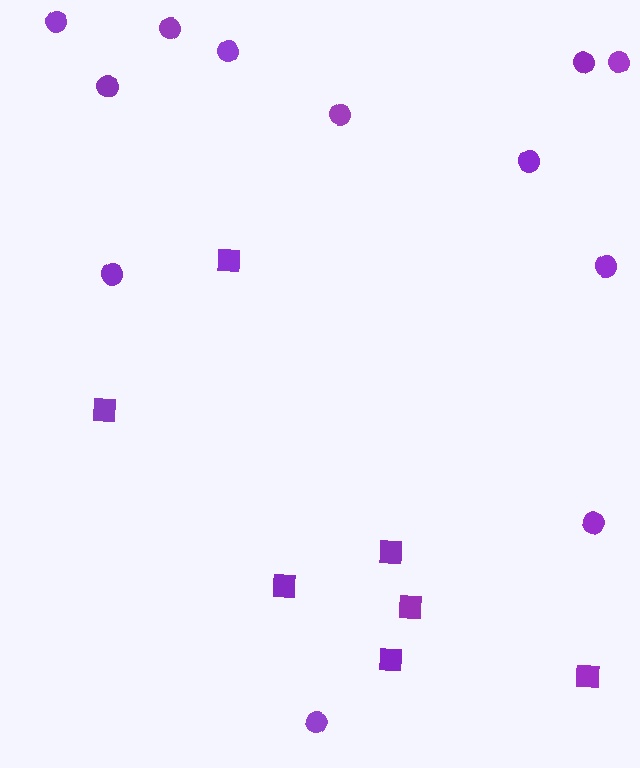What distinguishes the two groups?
There are 2 groups: one group of squares (7) and one group of circles (12).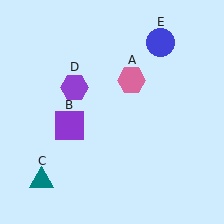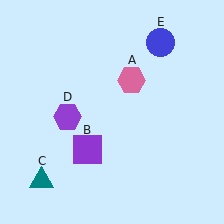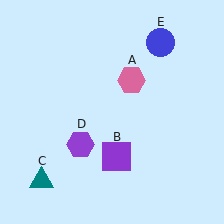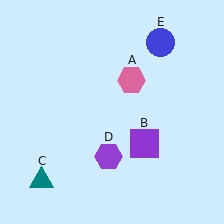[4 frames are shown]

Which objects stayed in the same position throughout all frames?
Pink hexagon (object A) and teal triangle (object C) and blue circle (object E) remained stationary.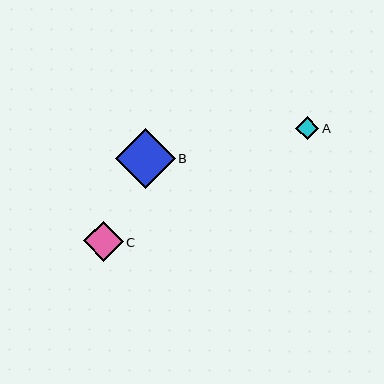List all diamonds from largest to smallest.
From largest to smallest: B, C, A.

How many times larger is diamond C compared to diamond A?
Diamond C is approximately 1.8 times the size of diamond A.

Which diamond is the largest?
Diamond B is the largest with a size of approximately 60 pixels.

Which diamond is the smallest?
Diamond A is the smallest with a size of approximately 23 pixels.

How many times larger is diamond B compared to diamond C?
Diamond B is approximately 1.5 times the size of diamond C.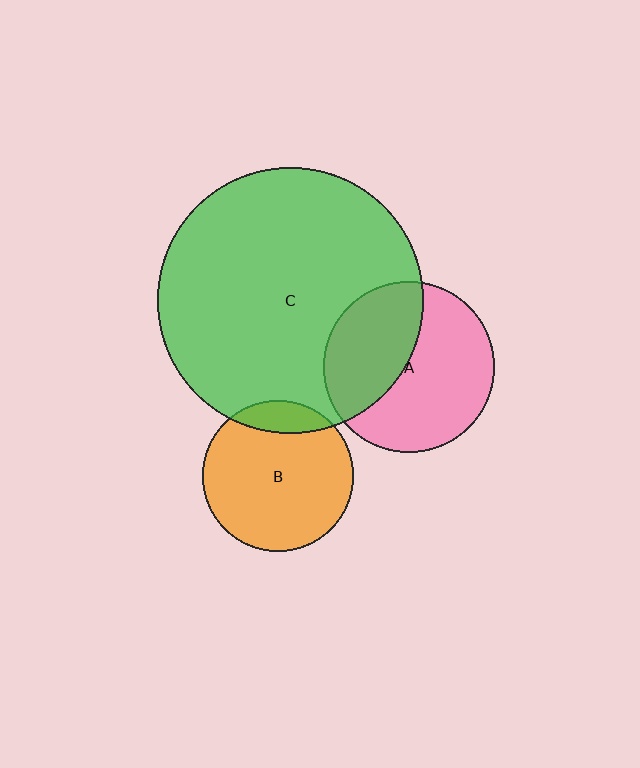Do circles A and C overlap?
Yes.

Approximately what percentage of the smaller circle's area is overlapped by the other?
Approximately 40%.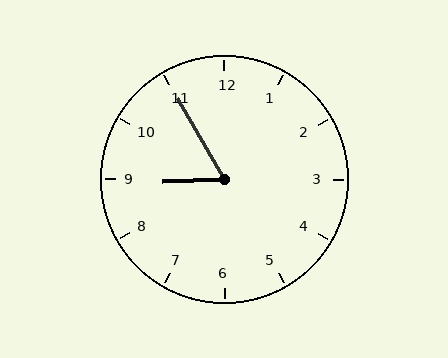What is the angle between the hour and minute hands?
Approximately 62 degrees.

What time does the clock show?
8:55.